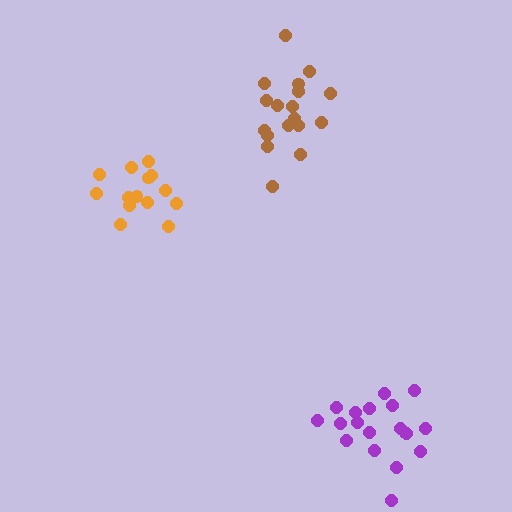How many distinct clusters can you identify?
There are 3 distinct clusters.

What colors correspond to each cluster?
The clusters are colored: orange, purple, brown.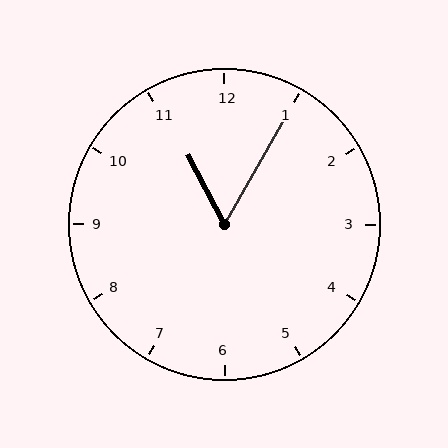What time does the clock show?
11:05.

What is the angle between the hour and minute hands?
Approximately 58 degrees.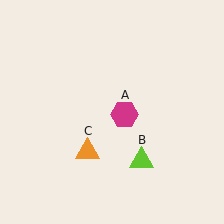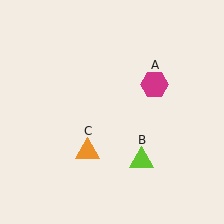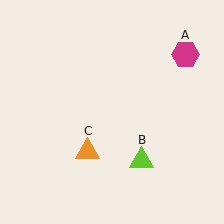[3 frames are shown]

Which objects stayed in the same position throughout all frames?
Lime triangle (object B) and orange triangle (object C) remained stationary.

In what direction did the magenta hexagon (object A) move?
The magenta hexagon (object A) moved up and to the right.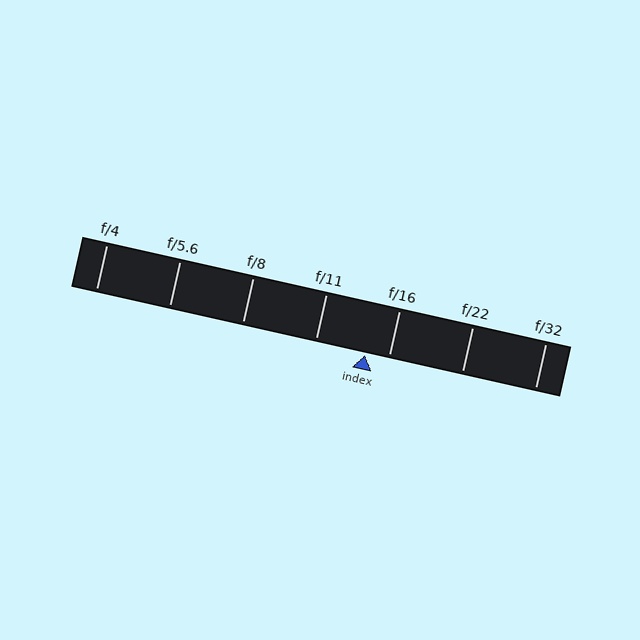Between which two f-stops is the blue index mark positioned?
The index mark is between f/11 and f/16.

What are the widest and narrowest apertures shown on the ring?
The widest aperture shown is f/4 and the narrowest is f/32.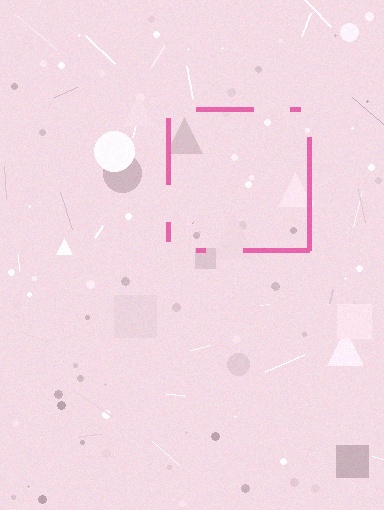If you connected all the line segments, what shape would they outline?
They would outline a square.